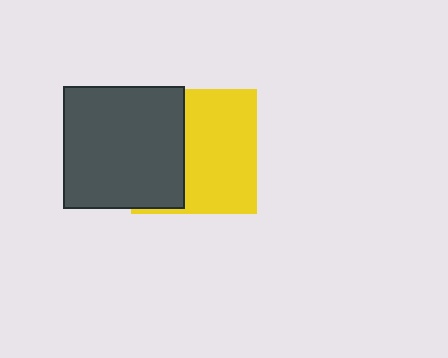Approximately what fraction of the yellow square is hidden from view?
Roughly 41% of the yellow square is hidden behind the dark gray square.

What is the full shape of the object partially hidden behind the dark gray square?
The partially hidden object is a yellow square.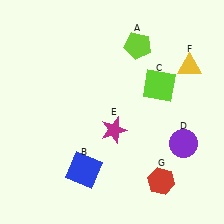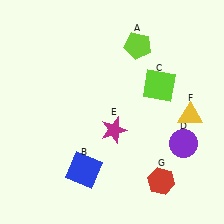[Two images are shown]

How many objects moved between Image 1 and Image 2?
1 object moved between the two images.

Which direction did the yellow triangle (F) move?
The yellow triangle (F) moved down.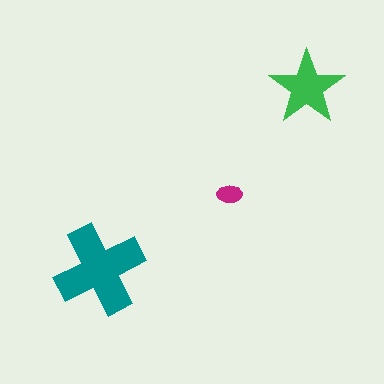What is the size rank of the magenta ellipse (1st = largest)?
3rd.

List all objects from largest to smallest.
The teal cross, the green star, the magenta ellipse.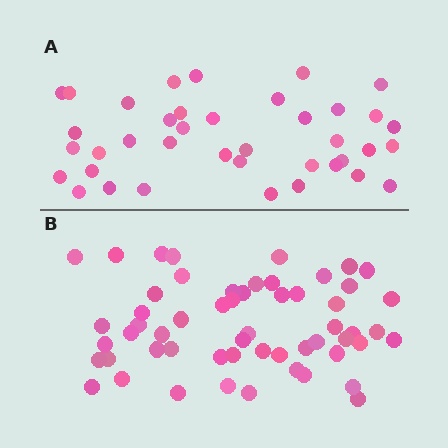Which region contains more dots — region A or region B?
Region B (the bottom region) has more dots.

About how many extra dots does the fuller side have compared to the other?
Region B has approximately 15 more dots than region A.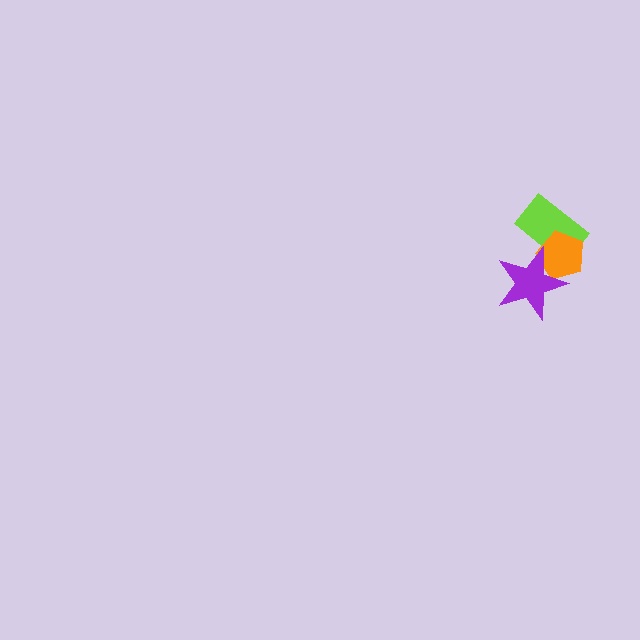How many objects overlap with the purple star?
2 objects overlap with the purple star.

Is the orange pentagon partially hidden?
Yes, it is partially covered by another shape.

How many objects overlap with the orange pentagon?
2 objects overlap with the orange pentagon.